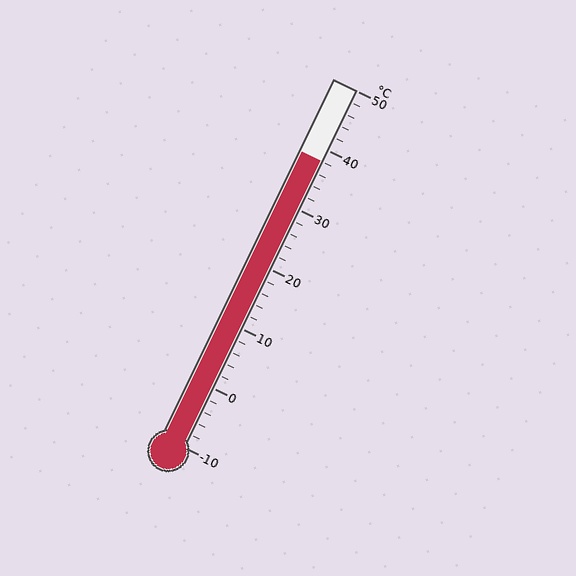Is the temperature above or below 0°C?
The temperature is above 0°C.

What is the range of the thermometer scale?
The thermometer scale ranges from -10°C to 50°C.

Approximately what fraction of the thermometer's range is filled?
The thermometer is filled to approximately 80% of its range.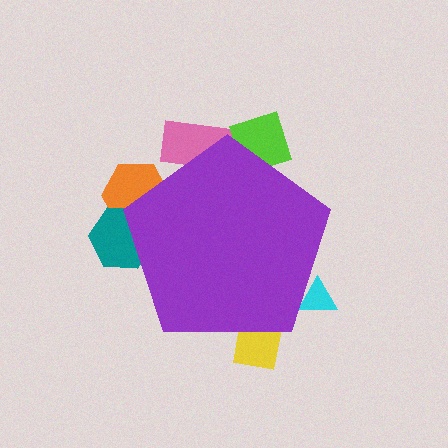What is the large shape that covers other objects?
A purple pentagon.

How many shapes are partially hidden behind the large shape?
6 shapes are partially hidden.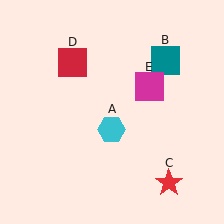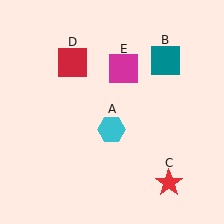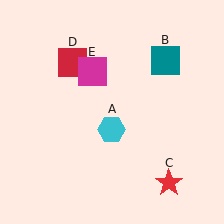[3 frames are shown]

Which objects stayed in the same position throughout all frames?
Cyan hexagon (object A) and teal square (object B) and red star (object C) and red square (object D) remained stationary.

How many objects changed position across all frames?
1 object changed position: magenta square (object E).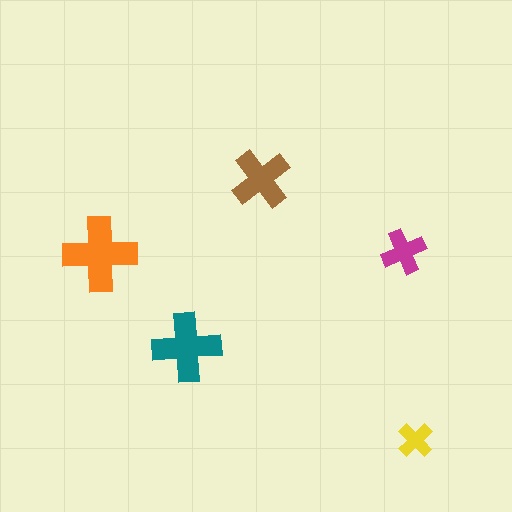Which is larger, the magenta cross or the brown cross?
The brown one.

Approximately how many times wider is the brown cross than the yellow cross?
About 1.5 times wider.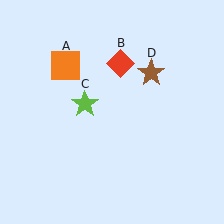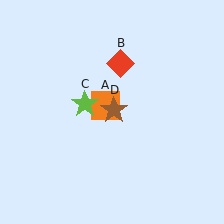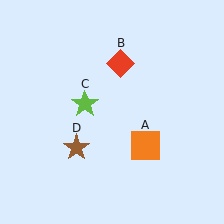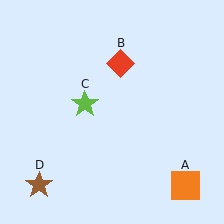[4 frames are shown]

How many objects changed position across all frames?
2 objects changed position: orange square (object A), brown star (object D).